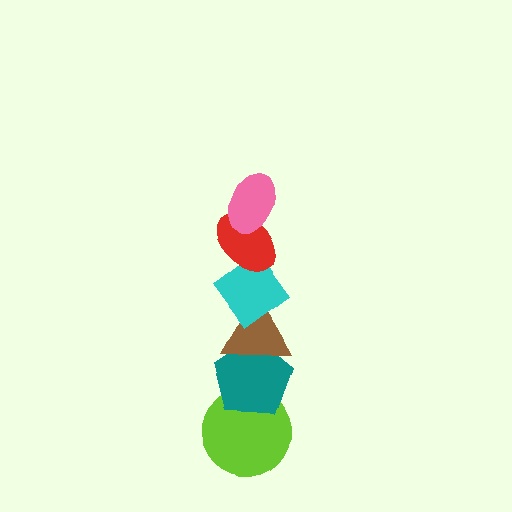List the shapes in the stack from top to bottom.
From top to bottom: the pink ellipse, the red ellipse, the cyan diamond, the brown triangle, the teal pentagon, the lime circle.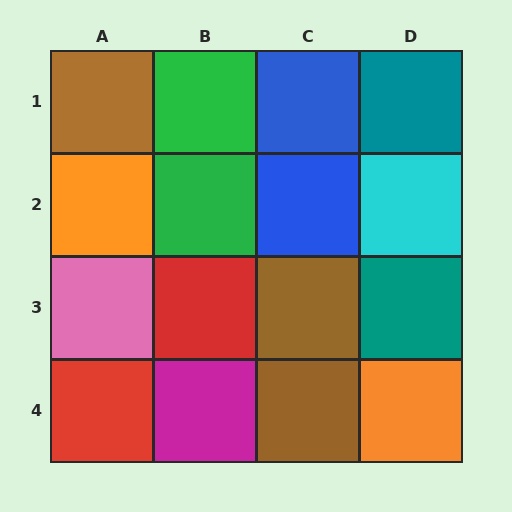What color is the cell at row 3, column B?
Red.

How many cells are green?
2 cells are green.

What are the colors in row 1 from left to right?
Brown, green, blue, teal.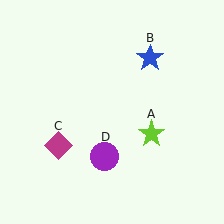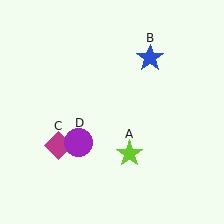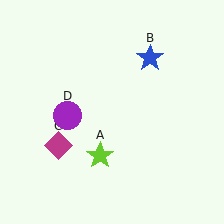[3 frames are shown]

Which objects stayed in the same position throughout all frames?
Blue star (object B) and magenta diamond (object C) remained stationary.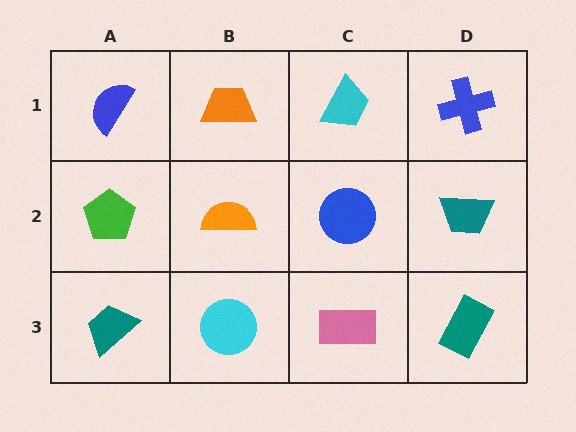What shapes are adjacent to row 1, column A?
A green pentagon (row 2, column A), an orange trapezoid (row 1, column B).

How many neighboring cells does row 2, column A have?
3.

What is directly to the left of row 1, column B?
A blue semicircle.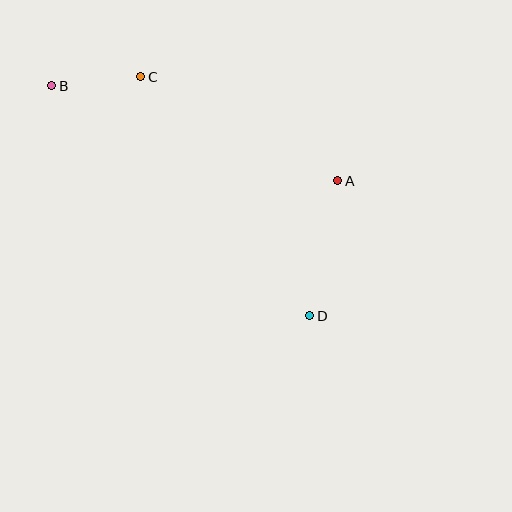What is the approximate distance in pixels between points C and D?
The distance between C and D is approximately 293 pixels.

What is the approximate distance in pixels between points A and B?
The distance between A and B is approximately 301 pixels.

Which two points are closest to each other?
Points B and C are closest to each other.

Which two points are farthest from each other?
Points B and D are farthest from each other.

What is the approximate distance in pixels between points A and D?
The distance between A and D is approximately 138 pixels.